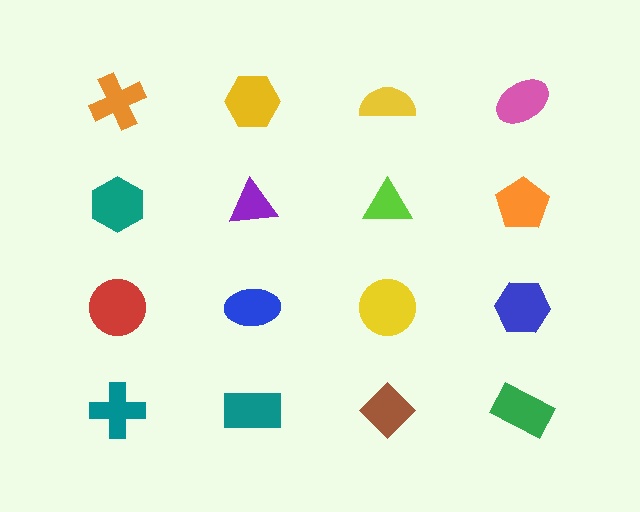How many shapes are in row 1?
4 shapes.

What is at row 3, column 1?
A red circle.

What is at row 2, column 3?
A lime triangle.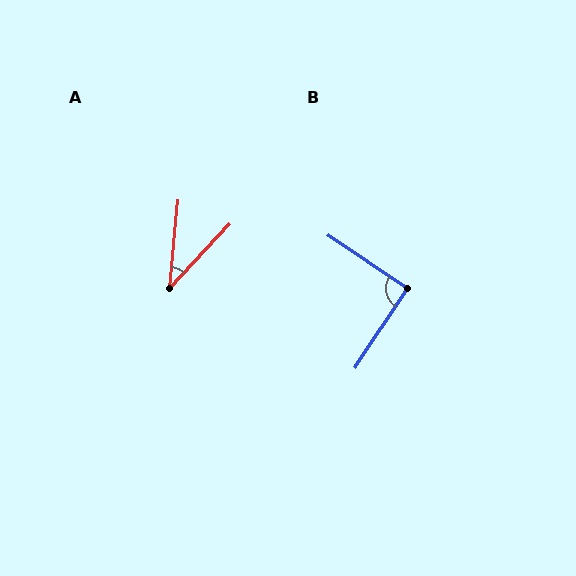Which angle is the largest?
B, at approximately 91 degrees.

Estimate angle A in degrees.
Approximately 38 degrees.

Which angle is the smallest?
A, at approximately 38 degrees.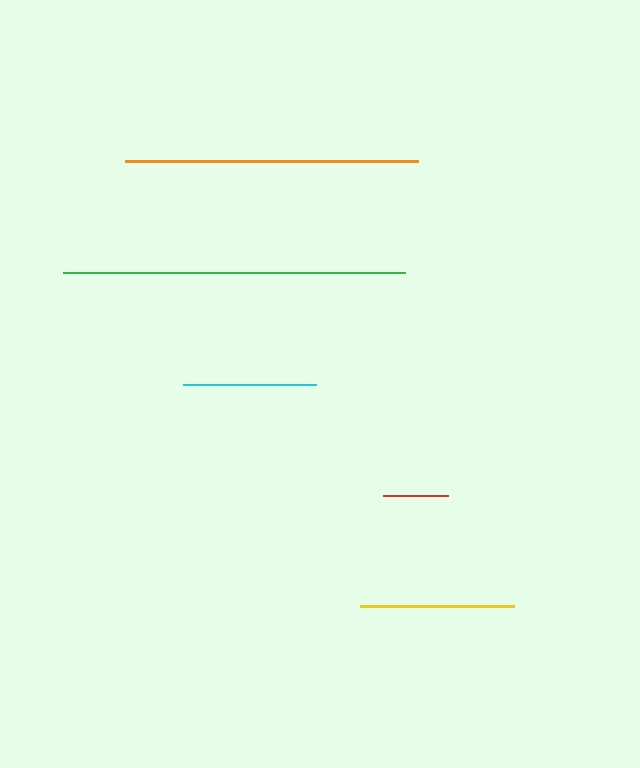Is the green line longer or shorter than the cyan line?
The green line is longer than the cyan line.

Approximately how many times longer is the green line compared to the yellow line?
The green line is approximately 2.2 times the length of the yellow line.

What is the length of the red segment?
The red segment is approximately 65 pixels long.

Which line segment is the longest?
The green line is the longest at approximately 342 pixels.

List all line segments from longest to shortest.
From longest to shortest: green, orange, yellow, cyan, red.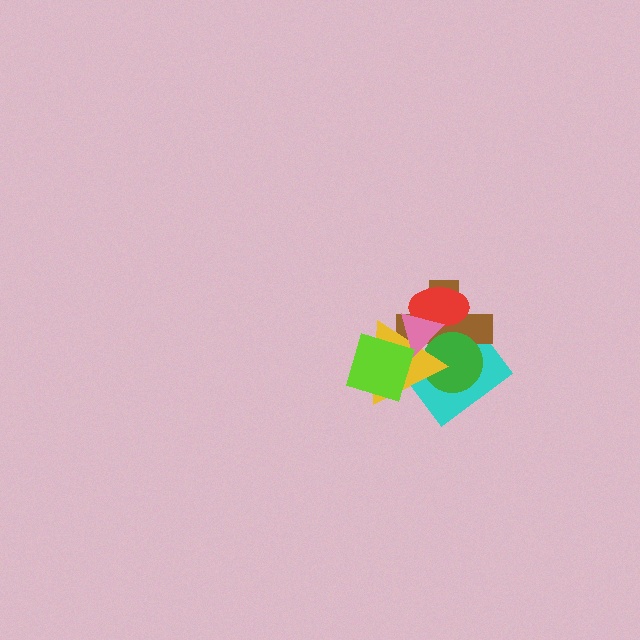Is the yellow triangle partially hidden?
Yes, it is partially covered by another shape.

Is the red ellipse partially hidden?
Yes, it is partially covered by another shape.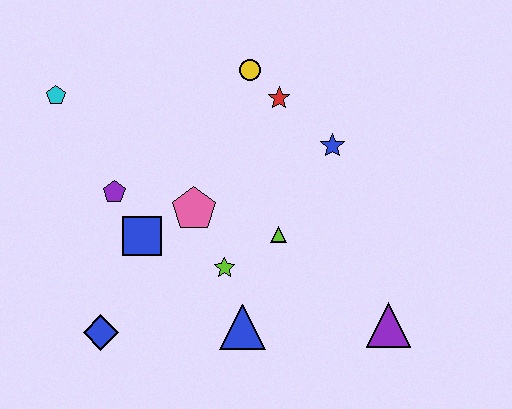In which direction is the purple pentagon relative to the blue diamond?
The purple pentagon is above the blue diamond.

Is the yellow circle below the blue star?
No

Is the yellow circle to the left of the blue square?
No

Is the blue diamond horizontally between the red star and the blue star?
No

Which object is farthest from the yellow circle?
The blue diamond is farthest from the yellow circle.